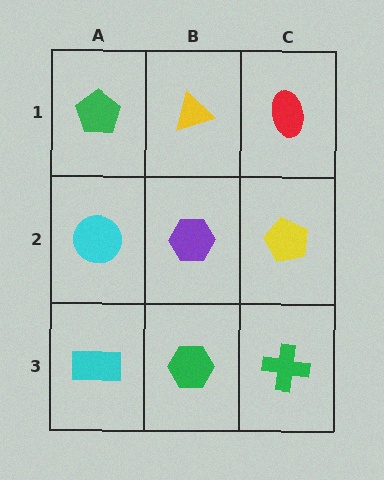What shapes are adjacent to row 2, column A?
A green pentagon (row 1, column A), a cyan rectangle (row 3, column A), a purple hexagon (row 2, column B).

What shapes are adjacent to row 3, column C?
A yellow pentagon (row 2, column C), a green hexagon (row 3, column B).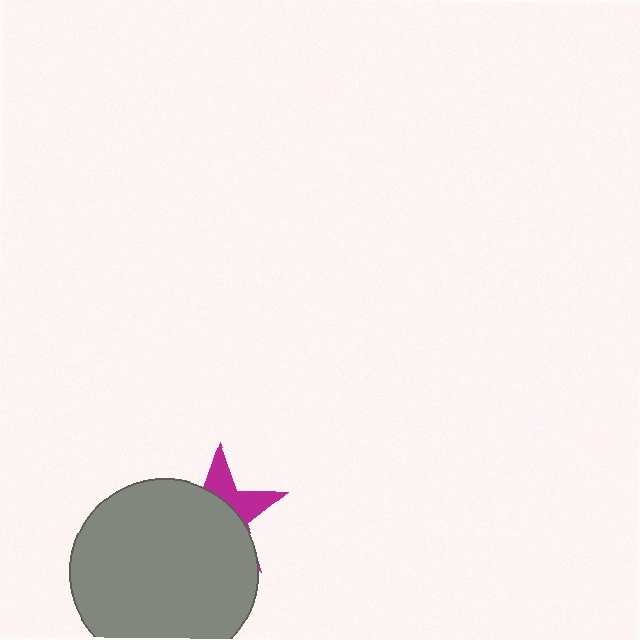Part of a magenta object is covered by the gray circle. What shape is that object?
It is a star.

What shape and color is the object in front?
The object in front is a gray circle.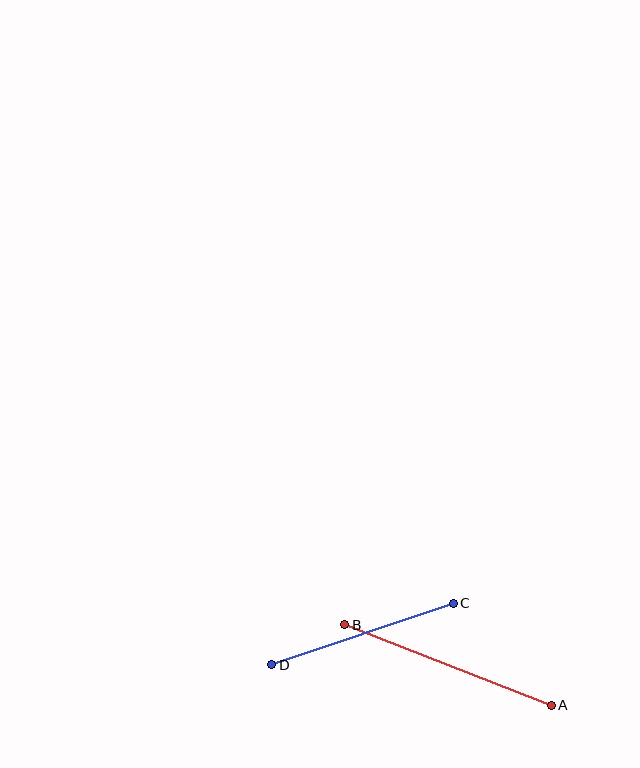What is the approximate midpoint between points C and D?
The midpoint is at approximately (362, 634) pixels.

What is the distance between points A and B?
The distance is approximately 222 pixels.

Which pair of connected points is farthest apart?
Points A and B are farthest apart.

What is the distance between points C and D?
The distance is approximately 192 pixels.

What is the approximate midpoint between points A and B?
The midpoint is at approximately (448, 665) pixels.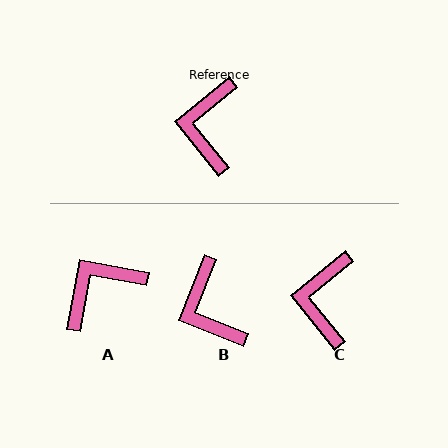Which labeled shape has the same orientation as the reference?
C.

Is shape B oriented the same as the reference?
No, it is off by about 30 degrees.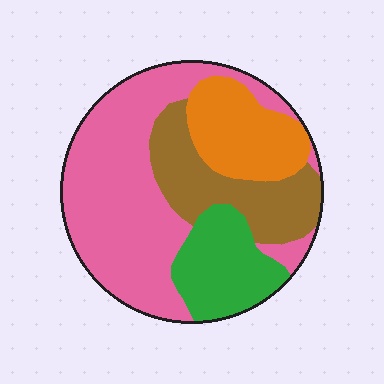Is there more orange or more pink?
Pink.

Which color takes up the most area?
Pink, at roughly 45%.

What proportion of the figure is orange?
Orange takes up about one sixth (1/6) of the figure.